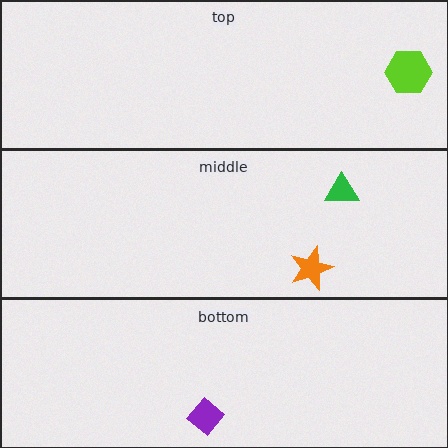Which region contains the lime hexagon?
The top region.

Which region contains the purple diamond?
The bottom region.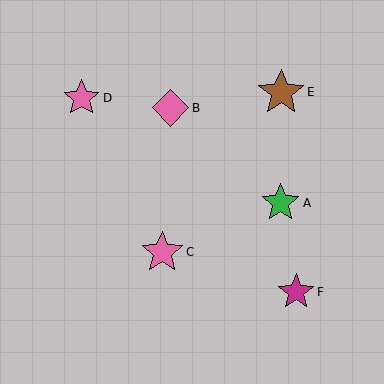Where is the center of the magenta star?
The center of the magenta star is at (296, 292).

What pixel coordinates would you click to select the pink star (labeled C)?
Click at (162, 252) to select the pink star C.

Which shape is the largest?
The brown star (labeled E) is the largest.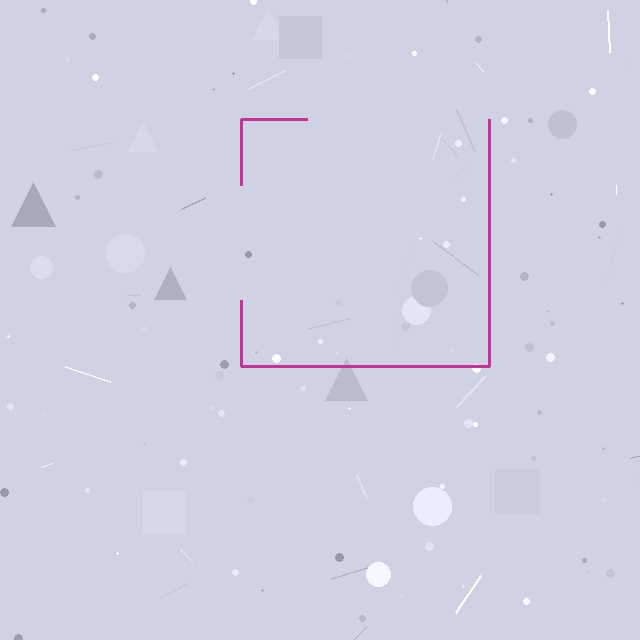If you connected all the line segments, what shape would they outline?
They would outline a square.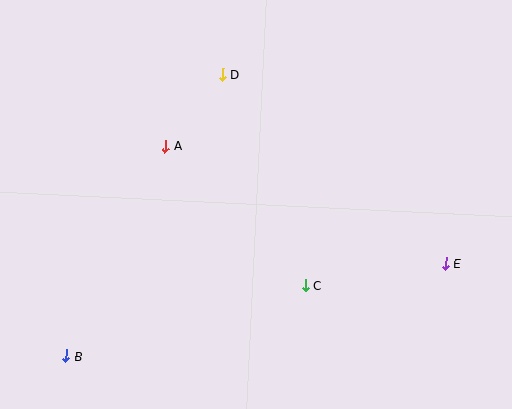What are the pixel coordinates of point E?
Point E is at (446, 263).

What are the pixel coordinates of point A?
Point A is at (166, 146).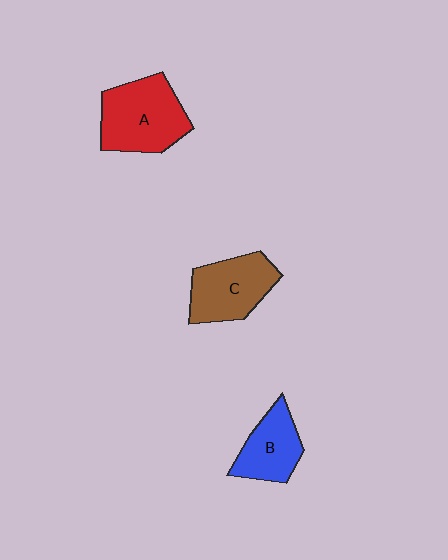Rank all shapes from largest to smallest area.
From largest to smallest: A (red), C (brown), B (blue).